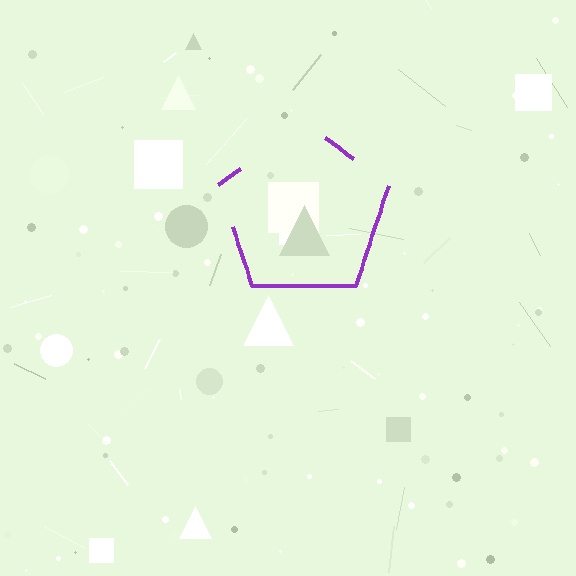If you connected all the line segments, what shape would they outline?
They would outline a pentagon.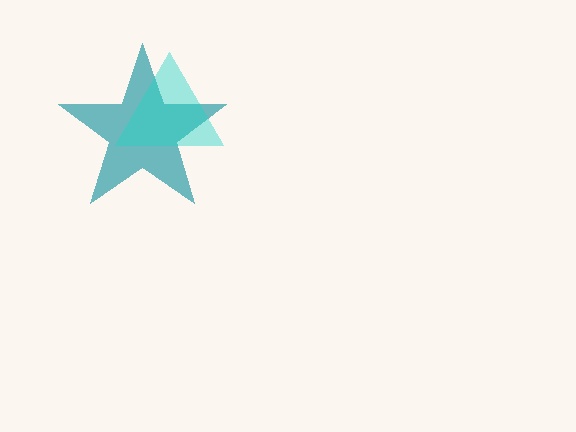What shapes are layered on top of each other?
The layered shapes are: a teal star, a cyan triangle.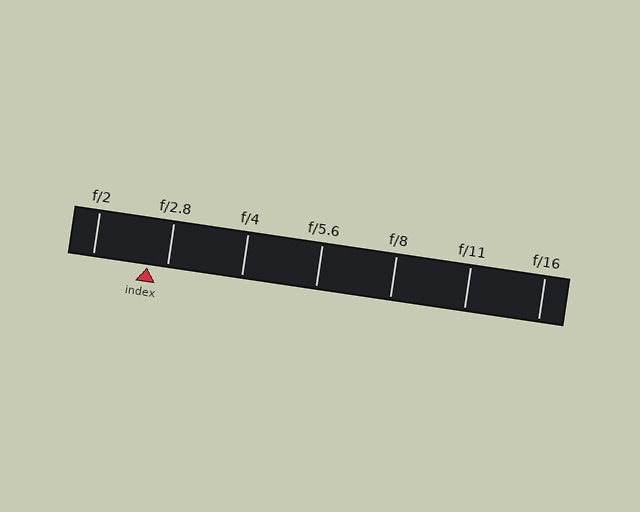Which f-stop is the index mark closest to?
The index mark is closest to f/2.8.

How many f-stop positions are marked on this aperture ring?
There are 7 f-stop positions marked.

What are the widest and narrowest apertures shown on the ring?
The widest aperture shown is f/2 and the narrowest is f/16.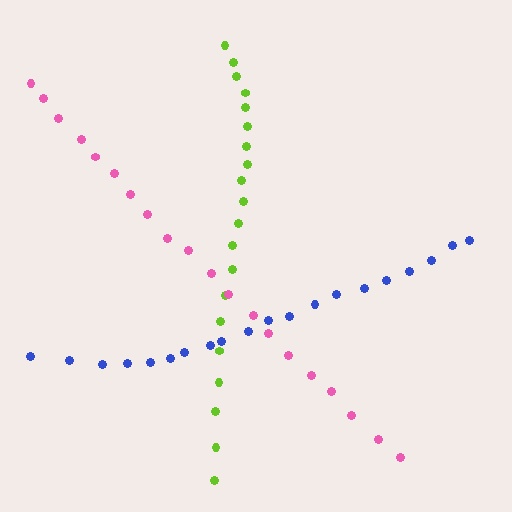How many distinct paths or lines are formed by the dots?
There are 3 distinct paths.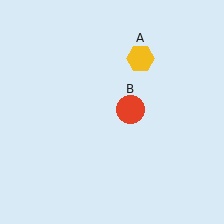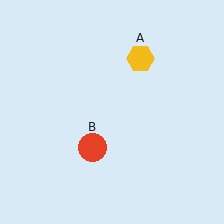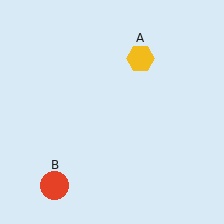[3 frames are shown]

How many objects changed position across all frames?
1 object changed position: red circle (object B).